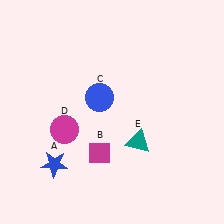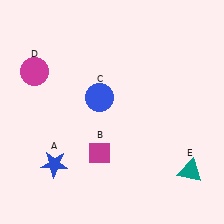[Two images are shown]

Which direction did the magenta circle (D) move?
The magenta circle (D) moved up.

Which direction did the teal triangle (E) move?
The teal triangle (E) moved right.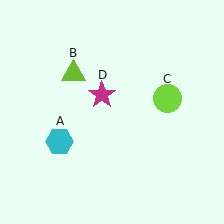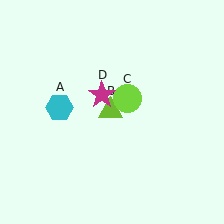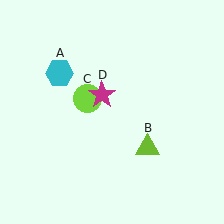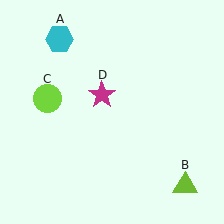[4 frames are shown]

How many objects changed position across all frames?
3 objects changed position: cyan hexagon (object A), lime triangle (object B), lime circle (object C).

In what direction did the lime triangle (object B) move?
The lime triangle (object B) moved down and to the right.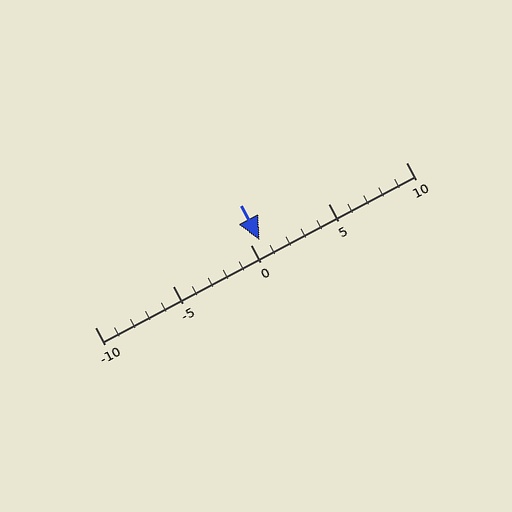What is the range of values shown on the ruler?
The ruler shows values from -10 to 10.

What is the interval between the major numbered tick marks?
The major tick marks are spaced 5 units apart.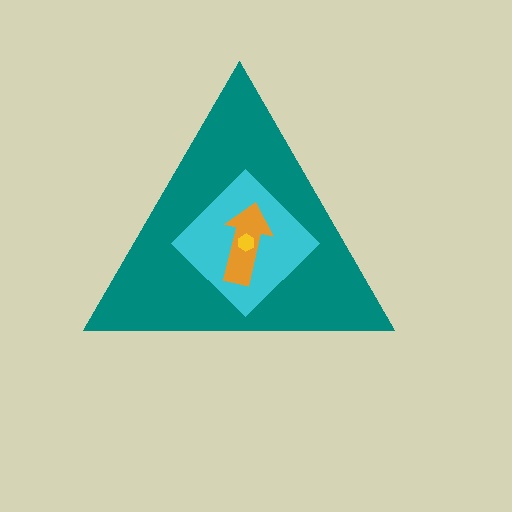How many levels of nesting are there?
4.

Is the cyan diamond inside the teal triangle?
Yes.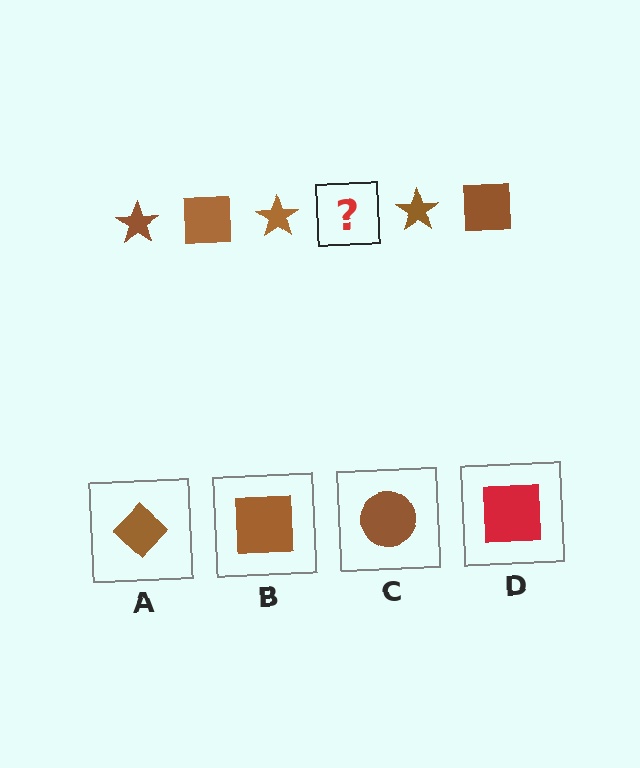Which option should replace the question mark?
Option B.